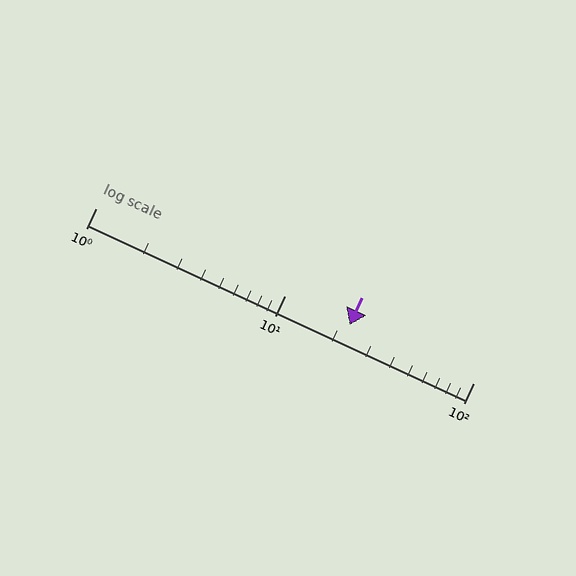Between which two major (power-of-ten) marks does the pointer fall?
The pointer is between 10 and 100.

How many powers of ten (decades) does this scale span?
The scale spans 2 decades, from 1 to 100.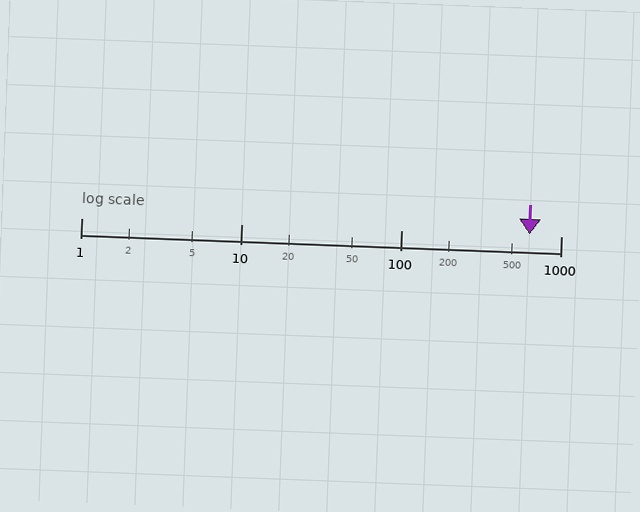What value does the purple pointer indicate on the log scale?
The pointer indicates approximately 640.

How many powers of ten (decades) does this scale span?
The scale spans 3 decades, from 1 to 1000.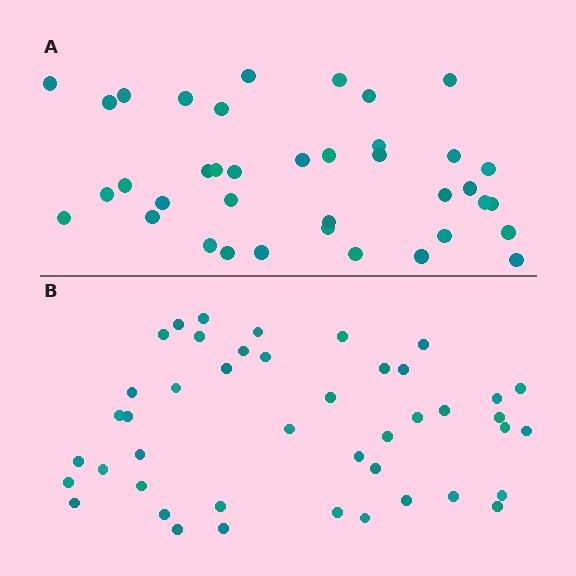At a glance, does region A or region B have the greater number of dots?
Region B (the bottom region) has more dots.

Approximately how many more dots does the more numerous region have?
Region B has about 6 more dots than region A.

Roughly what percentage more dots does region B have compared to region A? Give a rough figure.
About 15% more.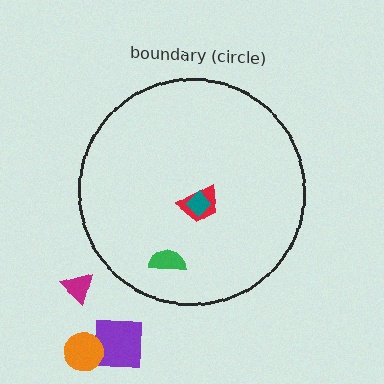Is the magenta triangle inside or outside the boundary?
Outside.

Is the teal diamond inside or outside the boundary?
Inside.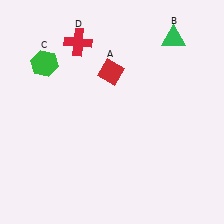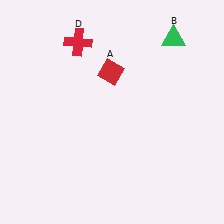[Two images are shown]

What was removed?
The green hexagon (C) was removed in Image 2.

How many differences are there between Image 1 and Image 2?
There is 1 difference between the two images.